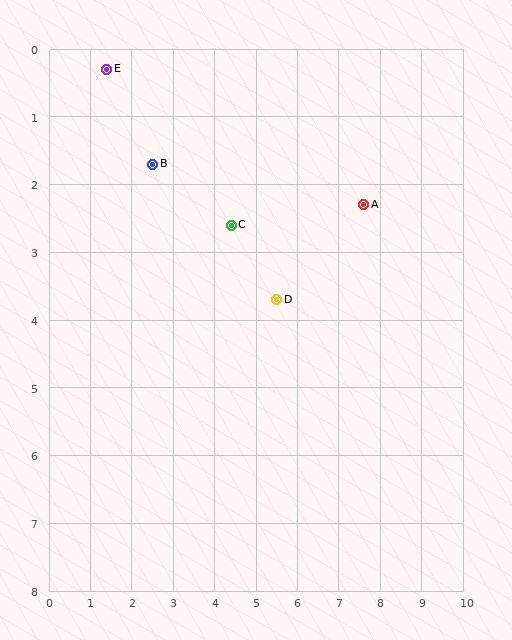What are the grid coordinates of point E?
Point E is at approximately (1.4, 0.3).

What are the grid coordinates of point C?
Point C is at approximately (4.4, 2.6).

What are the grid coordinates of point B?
Point B is at approximately (2.5, 1.7).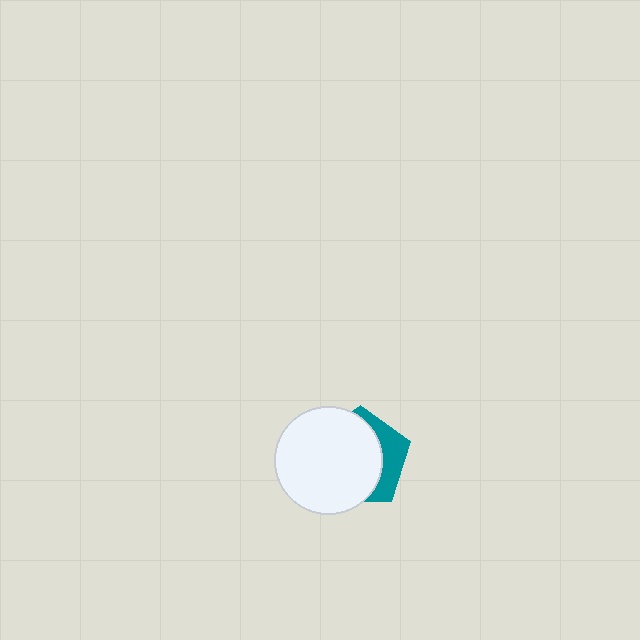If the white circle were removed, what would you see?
You would see the complete teal pentagon.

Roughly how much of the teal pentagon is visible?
A small part of it is visible (roughly 30%).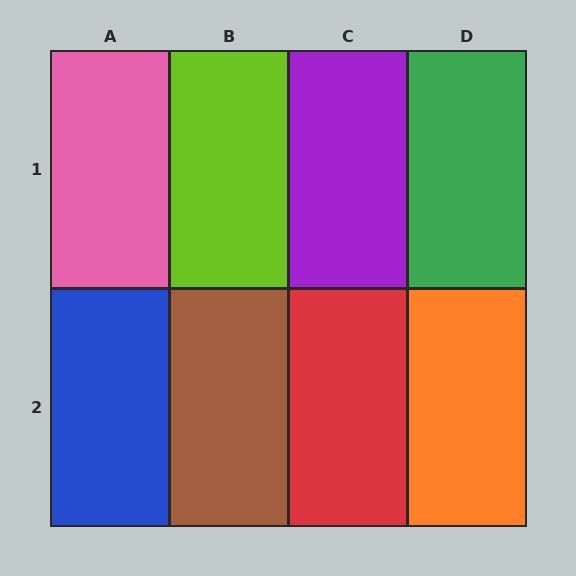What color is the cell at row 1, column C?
Purple.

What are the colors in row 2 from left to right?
Blue, brown, red, orange.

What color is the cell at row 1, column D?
Green.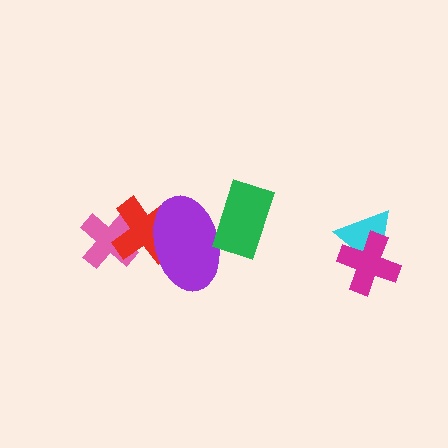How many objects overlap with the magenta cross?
1 object overlaps with the magenta cross.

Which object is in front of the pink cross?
The red cross is in front of the pink cross.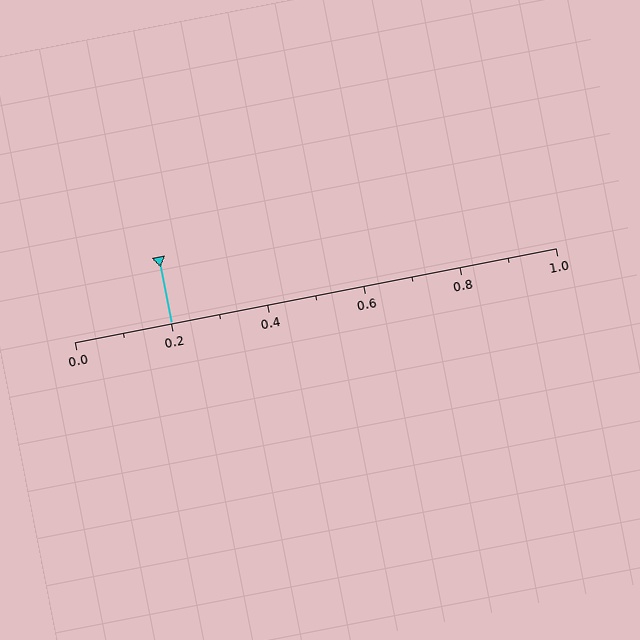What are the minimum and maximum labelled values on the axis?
The axis runs from 0.0 to 1.0.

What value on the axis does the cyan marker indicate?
The marker indicates approximately 0.2.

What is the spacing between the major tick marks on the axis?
The major ticks are spaced 0.2 apart.